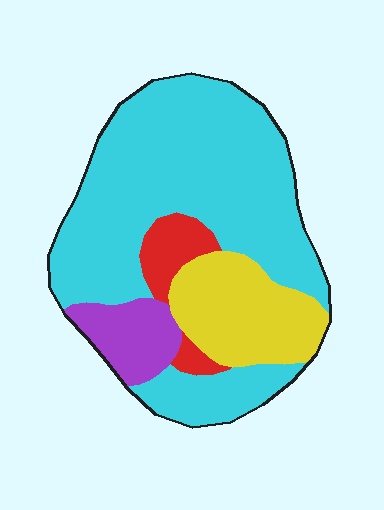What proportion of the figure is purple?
Purple covers around 10% of the figure.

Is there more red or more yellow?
Yellow.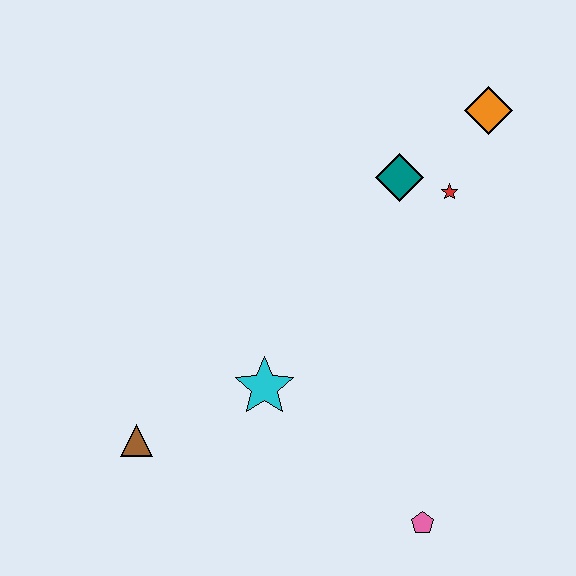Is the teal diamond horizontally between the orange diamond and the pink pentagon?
No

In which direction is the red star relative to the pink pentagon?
The red star is above the pink pentagon.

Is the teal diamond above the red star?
Yes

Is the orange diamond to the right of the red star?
Yes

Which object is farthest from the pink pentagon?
The orange diamond is farthest from the pink pentagon.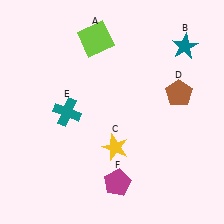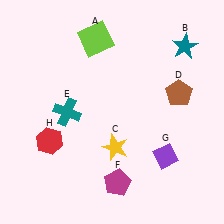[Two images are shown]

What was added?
A purple diamond (G), a red hexagon (H) were added in Image 2.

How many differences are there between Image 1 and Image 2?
There are 2 differences between the two images.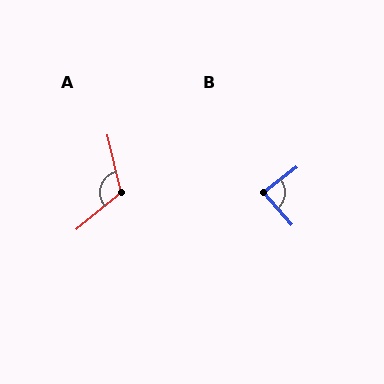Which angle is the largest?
A, at approximately 116 degrees.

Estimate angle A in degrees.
Approximately 116 degrees.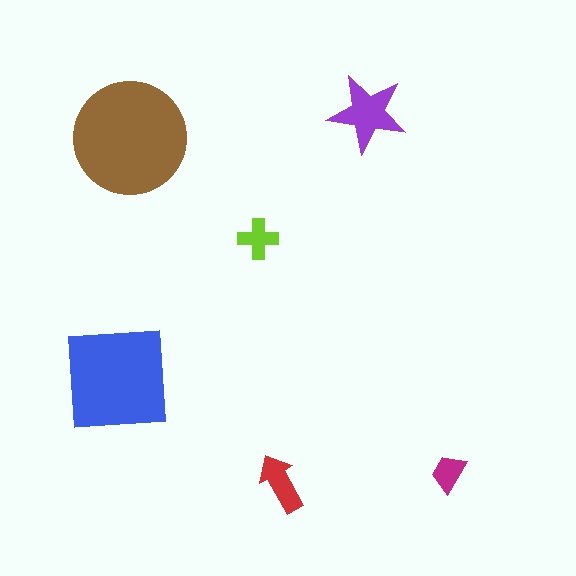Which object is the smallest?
The magenta trapezoid.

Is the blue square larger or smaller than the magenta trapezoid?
Larger.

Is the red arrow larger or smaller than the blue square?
Smaller.